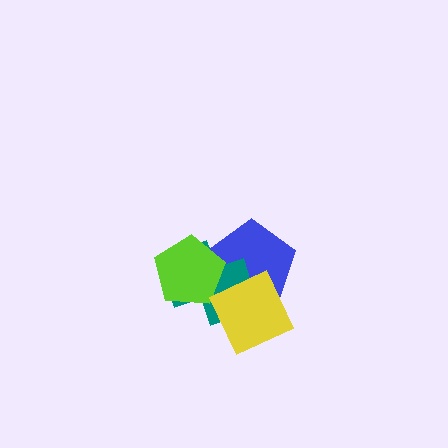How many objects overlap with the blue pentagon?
3 objects overlap with the blue pentagon.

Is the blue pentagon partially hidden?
Yes, it is partially covered by another shape.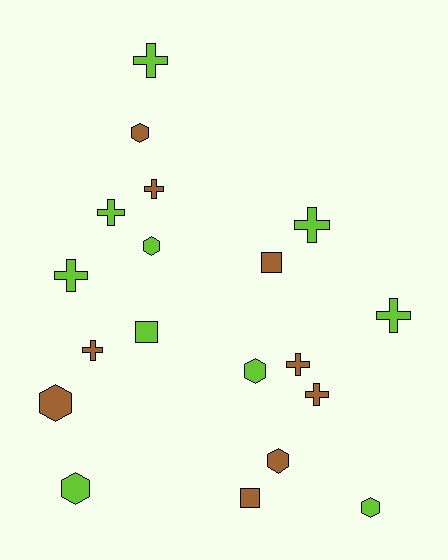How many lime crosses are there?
There are 5 lime crosses.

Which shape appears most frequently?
Cross, with 9 objects.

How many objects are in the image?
There are 19 objects.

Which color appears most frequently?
Lime, with 10 objects.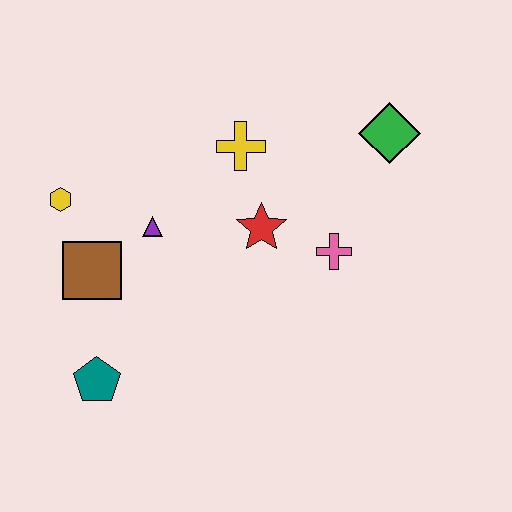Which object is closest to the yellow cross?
The red star is closest to the yellow cross.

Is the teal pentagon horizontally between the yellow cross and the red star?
No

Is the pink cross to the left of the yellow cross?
No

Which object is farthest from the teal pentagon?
The green diamond is farthest from the teal pentagon.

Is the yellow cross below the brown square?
No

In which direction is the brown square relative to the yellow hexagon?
The brown square is below the yellow hexagon.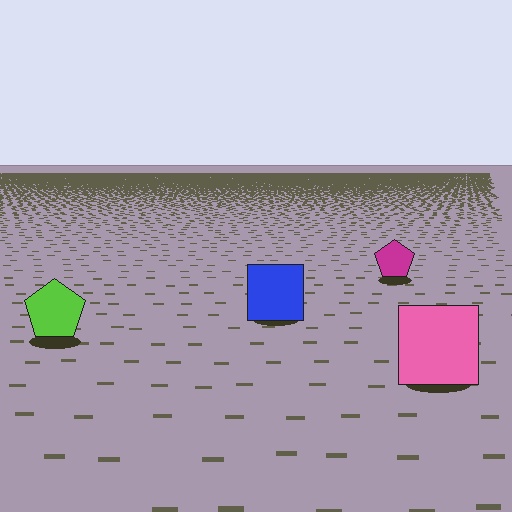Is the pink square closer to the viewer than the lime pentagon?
Yes. The pink square is closer — you can tell from the texture gradient: the ground texture is coarser near it.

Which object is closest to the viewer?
The pink square is closest. The texture marks near it are larger and more spread out.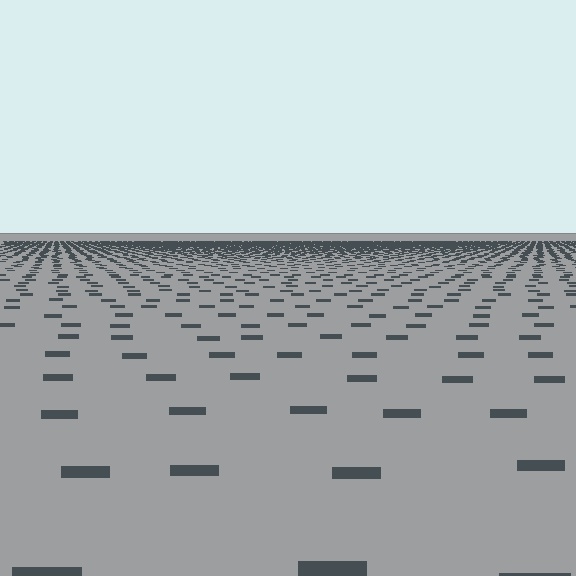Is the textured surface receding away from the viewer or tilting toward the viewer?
The surface is receding away from the viewer. Texture elements get smaller and denser toward the top.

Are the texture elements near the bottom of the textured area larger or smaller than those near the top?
Larger. Near the bottom, elements are closer to the viewer and appear at a bigger on-screen size.